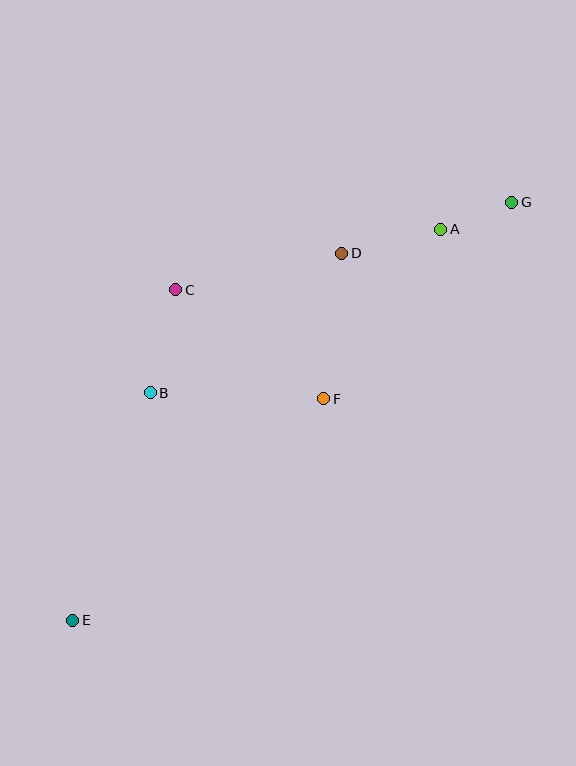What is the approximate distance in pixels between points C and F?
The distance between C and F is approximately 184 pixels.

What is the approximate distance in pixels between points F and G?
The distance between F and G is approximately 272 pixels.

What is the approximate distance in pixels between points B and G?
The distance between B and G is approximately 409 pixels.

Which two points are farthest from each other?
Points E and G are farthest from each other.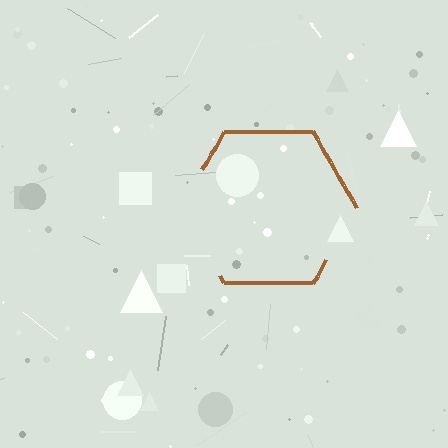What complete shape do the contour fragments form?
The contour fragments form a hexagon.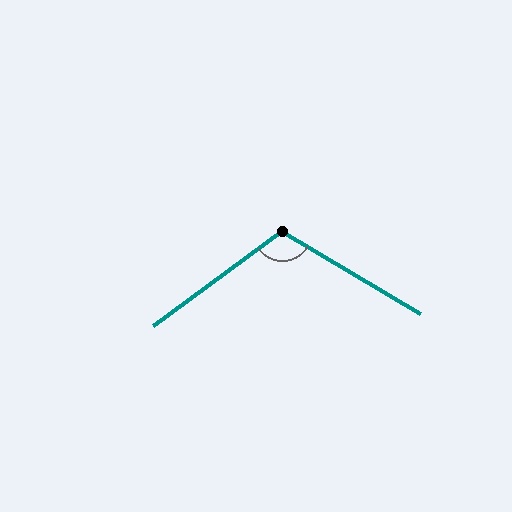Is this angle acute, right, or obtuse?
It is obtuse.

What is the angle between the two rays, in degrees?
Approximately 113 degrees.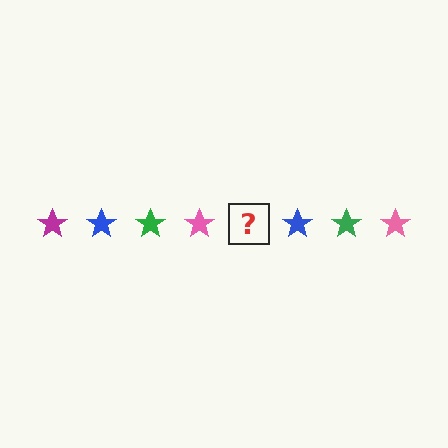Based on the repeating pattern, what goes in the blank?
The blank should be a magenta star.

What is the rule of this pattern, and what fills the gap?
The rule is that the pattern cycles through magenta, blue, green, pink stars. The gap should be filled with a magenta star.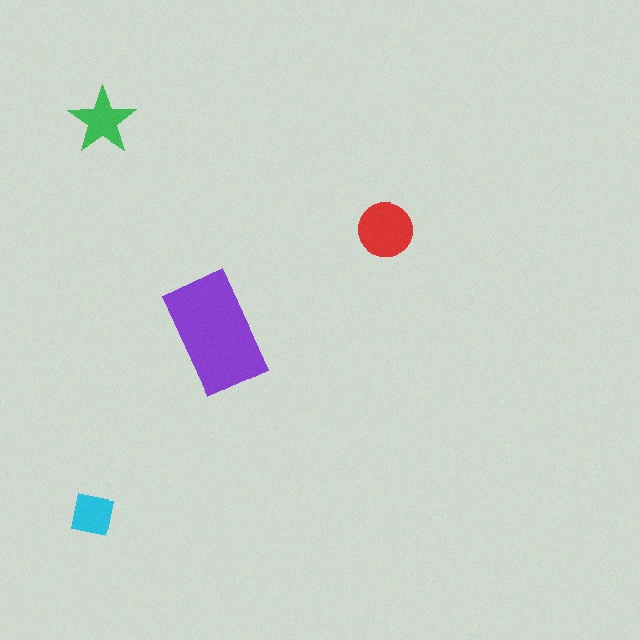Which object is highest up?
The green star is topmost.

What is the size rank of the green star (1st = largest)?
3rd.